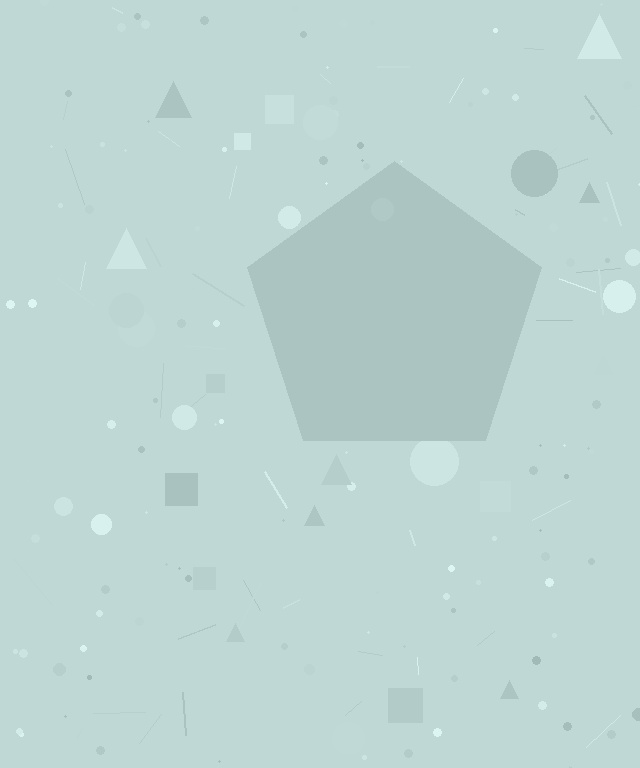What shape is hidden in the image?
A pentagon is hidden in the image.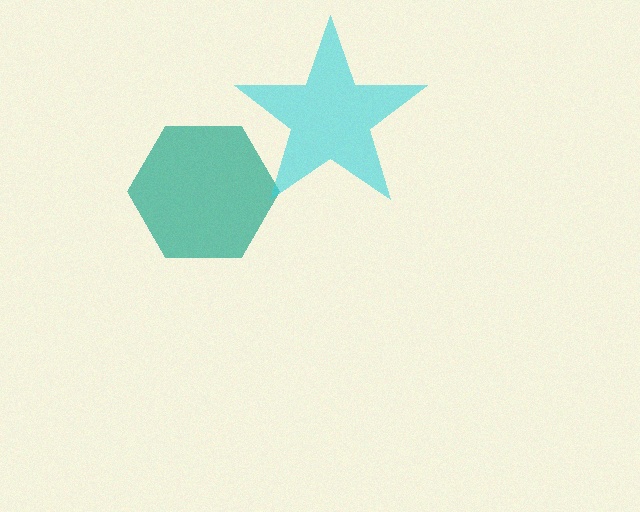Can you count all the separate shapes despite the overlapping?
Yes, there are 2 separate shapes.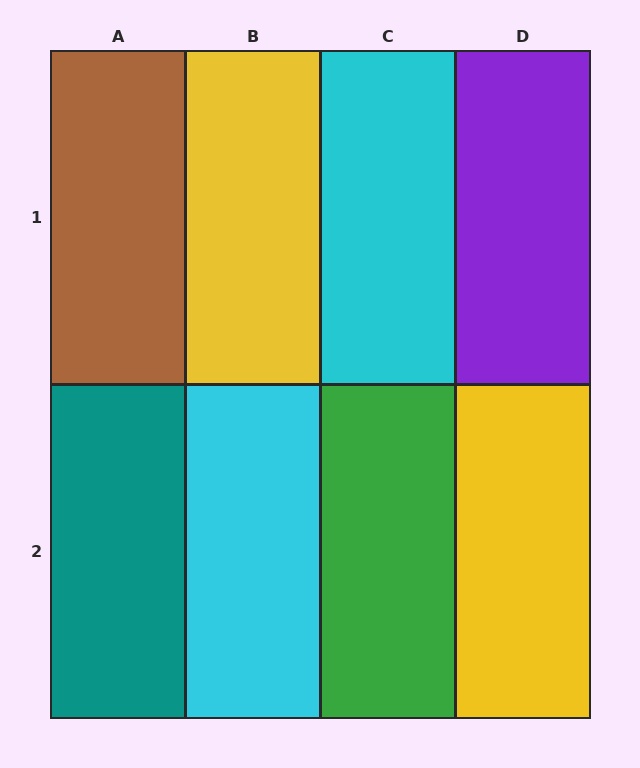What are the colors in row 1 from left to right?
Brown, yellow, cyan, purple.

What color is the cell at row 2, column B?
Cyan.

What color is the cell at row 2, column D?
Yellow.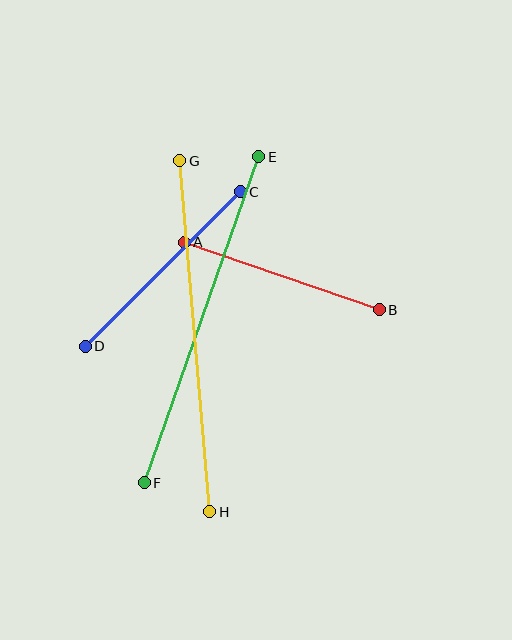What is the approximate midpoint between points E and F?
The midpoint is at approximately (202, 320) pixels.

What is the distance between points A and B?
The distance is approximately 207 pixels.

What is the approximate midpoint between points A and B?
The midpoint is at approximately (282, 276) pixels.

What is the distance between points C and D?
The distance is approximately 219 pixels.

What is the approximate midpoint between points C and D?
The midpoint is at approximately (163, 269) pixels.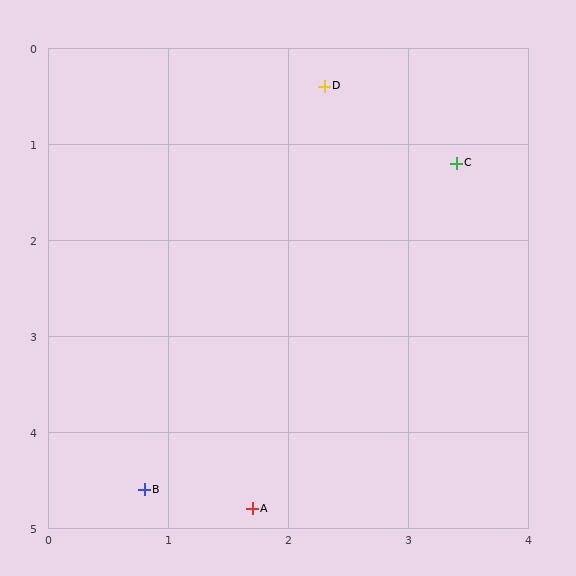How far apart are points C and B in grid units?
Points C and B are about 4.3 grid units apart.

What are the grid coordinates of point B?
Point B is at approximately (0.8, 4.6).